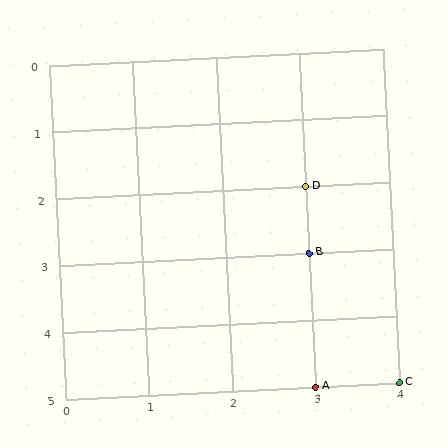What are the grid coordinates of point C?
Point C is at grid coordinates (4, 5).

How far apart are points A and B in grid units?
Points A and B are 2 rows apart.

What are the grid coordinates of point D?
Point D is at grid coordinates (3, 2).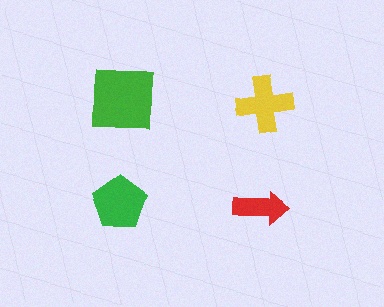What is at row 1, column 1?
A green square.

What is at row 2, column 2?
A red arrow.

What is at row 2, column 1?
A green pentagon.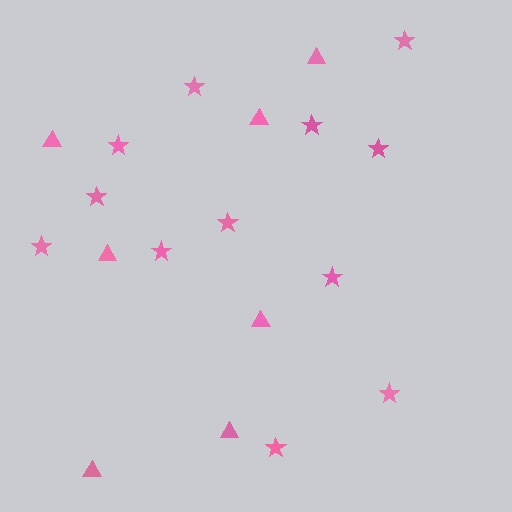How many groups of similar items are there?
There are 2 groups: one group of triangles (7) and one group of stars (12).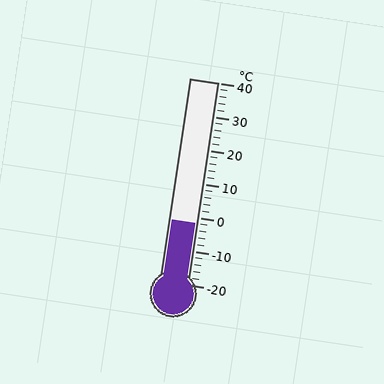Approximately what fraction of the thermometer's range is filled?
The thermometer is filled to approximately 30% of its range.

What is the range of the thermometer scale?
The thermometer scale ranges from -20°C to 40°C.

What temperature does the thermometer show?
The thermometer shows approximately -2°C.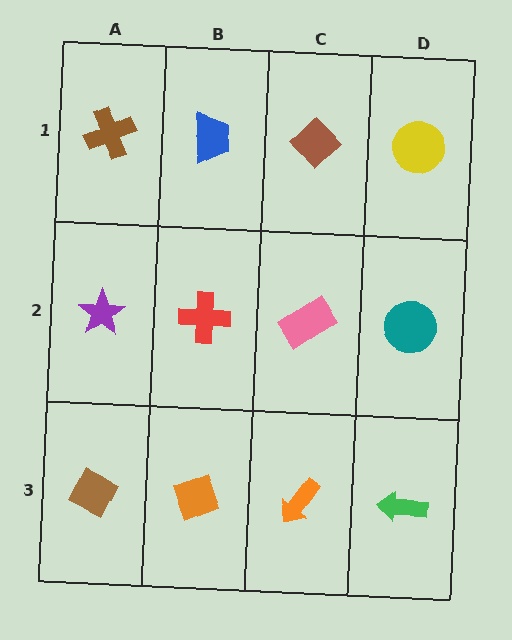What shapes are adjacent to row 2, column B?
A blue trapezoid (row 1, column B), an orange diamond (row 3, column B), a purple star (row 2, column A), a pink rectangle (row 2, column C).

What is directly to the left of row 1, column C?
A blue trapezoid.